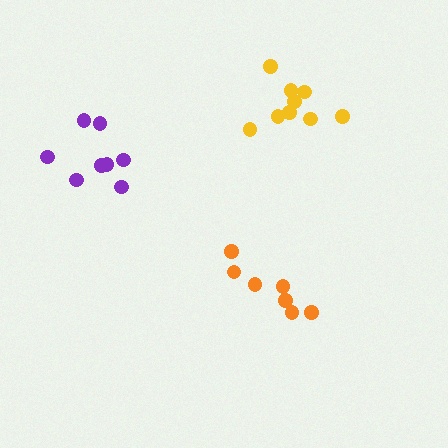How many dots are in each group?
Group 1: 7 dots, Group 2: 8 dots, Group 3: 9 dots (24 total).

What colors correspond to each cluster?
The clusters are colored: orange, purple, yellow.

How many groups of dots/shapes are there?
There are 3 groups.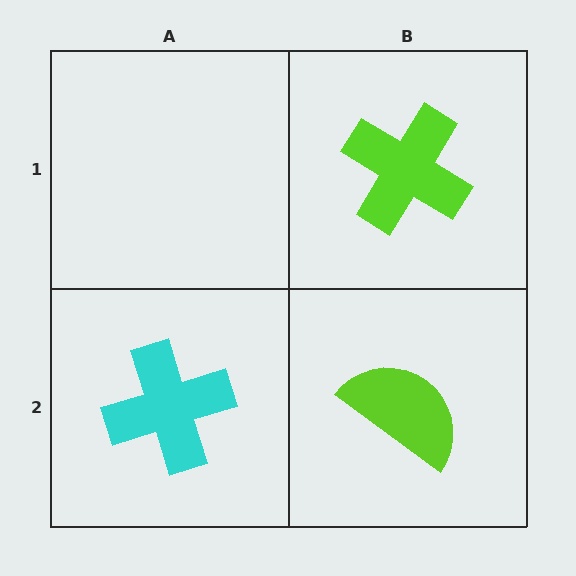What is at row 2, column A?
A cyan cross.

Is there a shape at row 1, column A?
No, that cell is empty.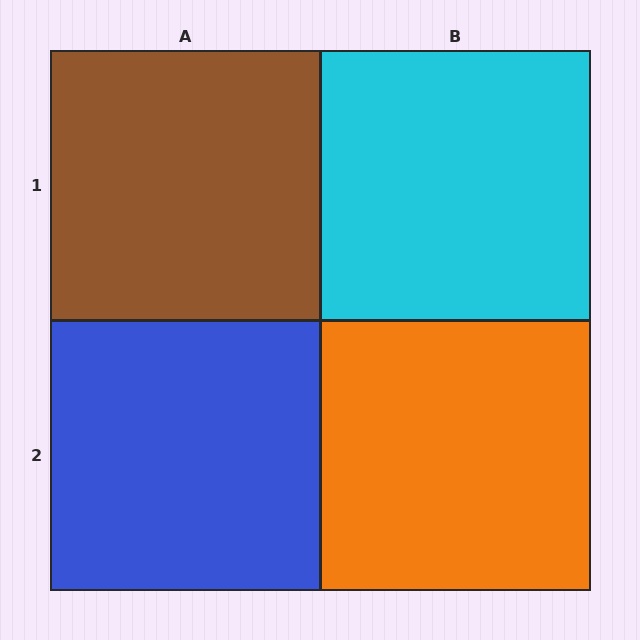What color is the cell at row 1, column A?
Brown.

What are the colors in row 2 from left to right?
Blue, orange.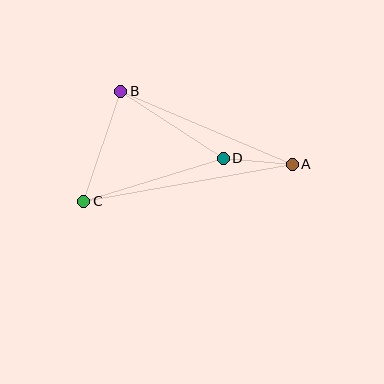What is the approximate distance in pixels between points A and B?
The distance between A and B is approximately 186 pixels.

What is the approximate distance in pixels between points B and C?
The distance between B and C is approximately 116 pixels.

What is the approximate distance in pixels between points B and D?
The distance between B and D is approximately 123 pixels.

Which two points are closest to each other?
Points A and D are closest to each other.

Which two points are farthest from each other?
Points A and C are farthest from each other.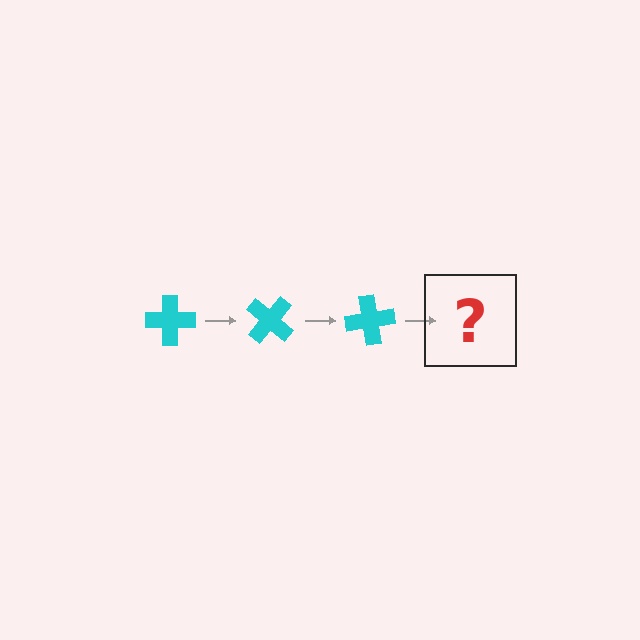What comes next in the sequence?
The next element should be a cyan cross rotated 120 degrees.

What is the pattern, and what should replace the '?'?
The pattern is that the cross rotates 40 degrees each step. The '?' should be a cyan cross rotated 120 degrees.